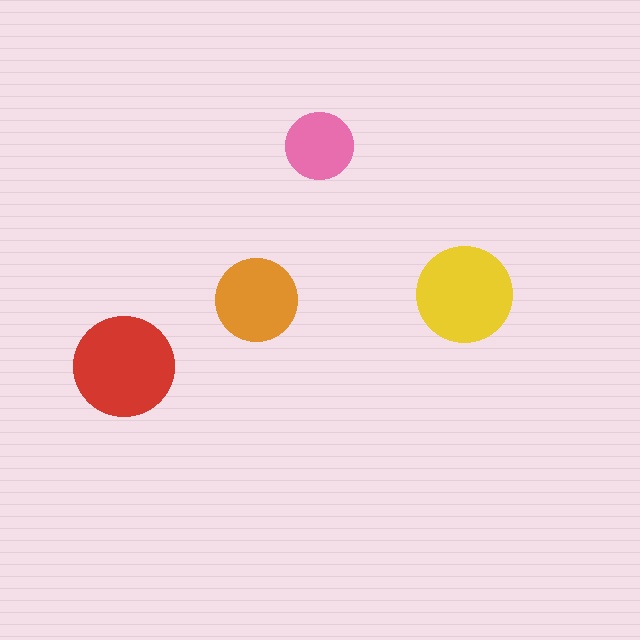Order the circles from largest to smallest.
the red one, the yellow one, the orange one, the pink one.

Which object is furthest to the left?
The red circle is leftmost.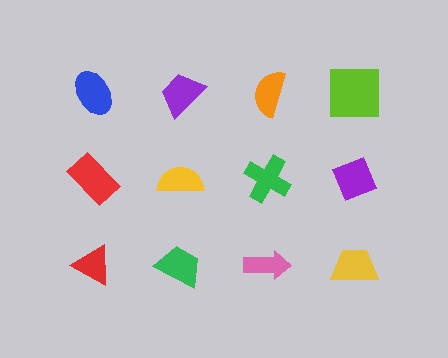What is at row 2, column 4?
A purple diamond.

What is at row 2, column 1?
A red rectangle.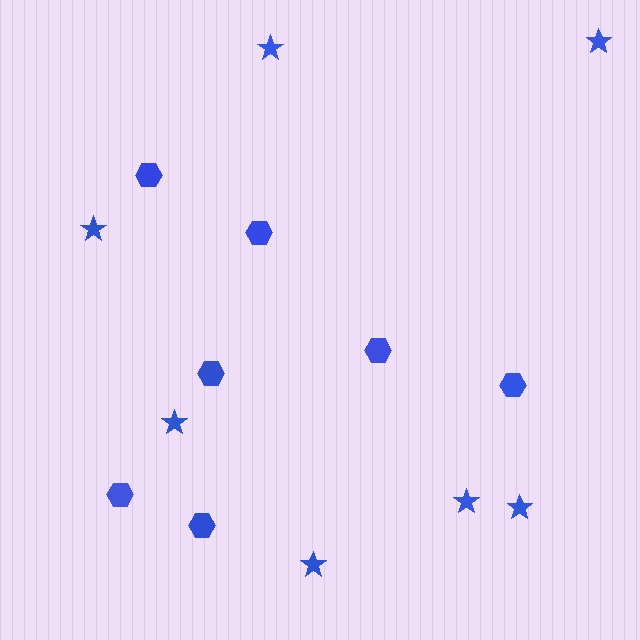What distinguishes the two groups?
There are 2 groups: one group of stars (7) and one group of hexagons (7).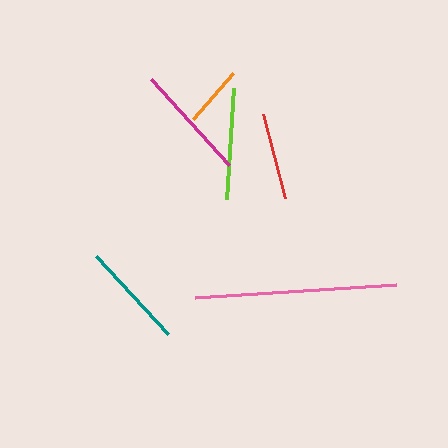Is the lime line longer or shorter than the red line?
The lime line is longer than the red line.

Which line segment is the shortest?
The orange line is the shortest at approximately 61 pixels.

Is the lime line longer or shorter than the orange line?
The lime line is longer than the orange line.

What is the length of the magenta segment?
The magenta segment is approximately 116 pixels long.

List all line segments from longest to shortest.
From longest to shortest: pink, magenta, lime, teal, red, orange.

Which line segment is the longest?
The pink line is the longest at approximately 201 pixels.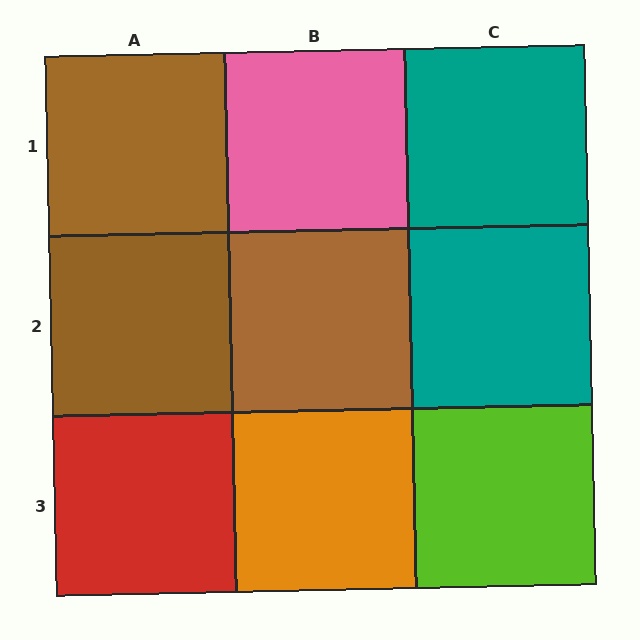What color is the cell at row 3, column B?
Orange.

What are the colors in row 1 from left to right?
Brown, pink, teal.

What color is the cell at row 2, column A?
Brown.